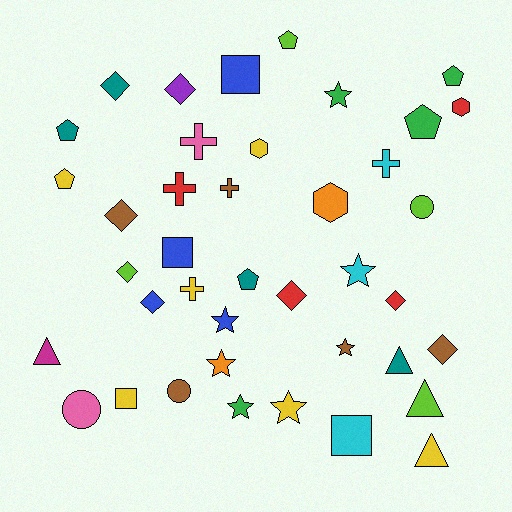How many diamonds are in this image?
There are 8 diamonds.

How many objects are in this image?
There are 40 objects.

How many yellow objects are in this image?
There are 6 yellow objects.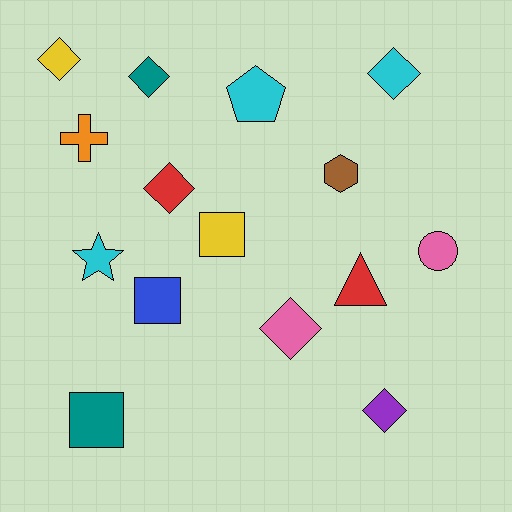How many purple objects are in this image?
There is 1 purple object.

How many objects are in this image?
There are 15 objects.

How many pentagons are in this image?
There is 1 pentagon.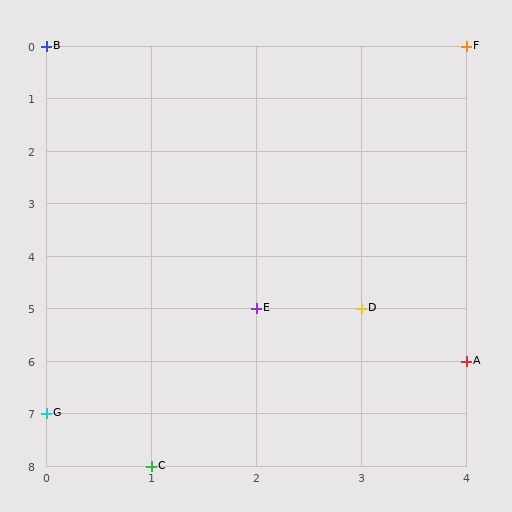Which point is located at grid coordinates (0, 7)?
Point G is at (0, 7).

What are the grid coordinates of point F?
Point F is at grid coordinates (4, 0).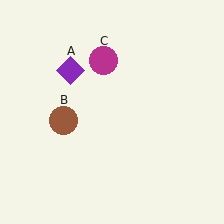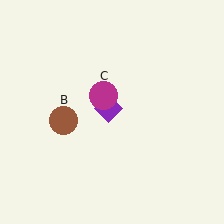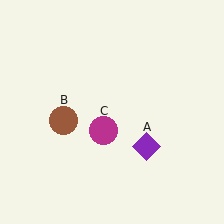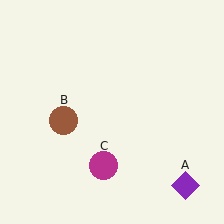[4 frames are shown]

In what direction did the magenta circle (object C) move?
The magenta circle (object C) moved down.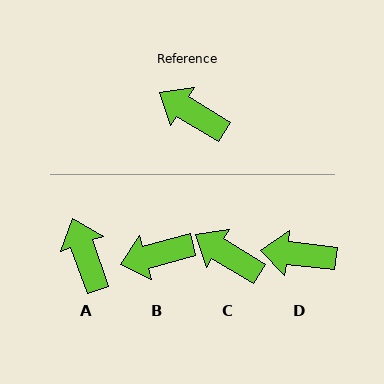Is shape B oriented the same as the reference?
No, it is off by about 47 degrees.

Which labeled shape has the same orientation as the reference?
C.